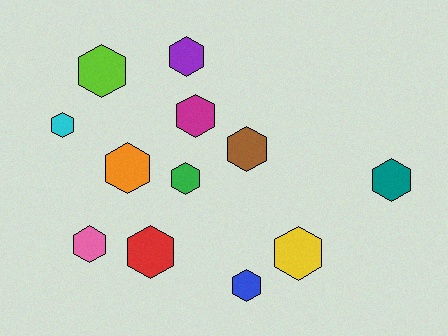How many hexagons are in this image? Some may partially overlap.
There are 12 hexagons.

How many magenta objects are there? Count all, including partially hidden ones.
There is 1 magenta object.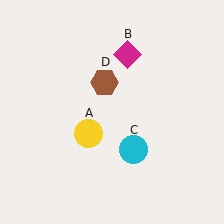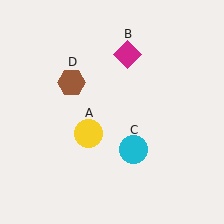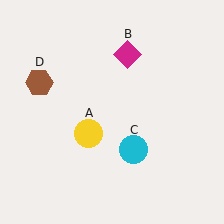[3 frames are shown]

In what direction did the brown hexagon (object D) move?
The brown hexagon (object D) moved left.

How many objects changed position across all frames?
1 object changed position: brown hexagon (object D).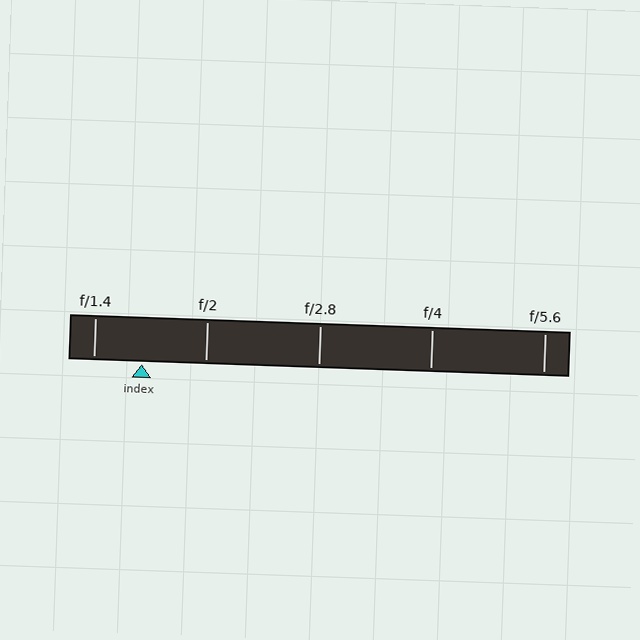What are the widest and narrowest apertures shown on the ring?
The widest aperture shown is f/1.4 and the narrowest is f/5.6.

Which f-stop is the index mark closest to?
The index mark is closest to f/1.4.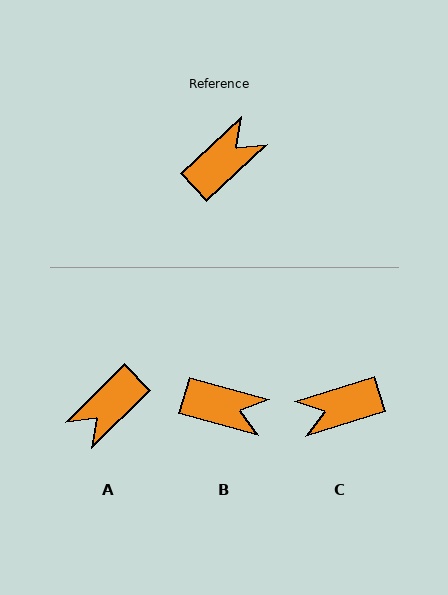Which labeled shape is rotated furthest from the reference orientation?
A, about 179 degrees away.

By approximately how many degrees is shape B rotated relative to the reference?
Approximately 59 degrees clockwise.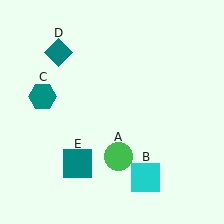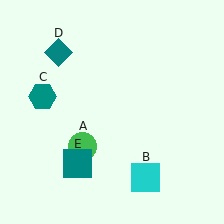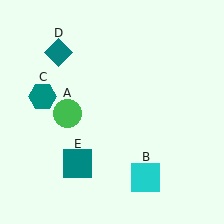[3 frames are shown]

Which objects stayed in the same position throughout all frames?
Cyan square (object B) and teal hexagon (object C) and teal diamond (object D) and teal square (object E) remained stationary.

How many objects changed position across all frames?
1 object changed position: green circle (object A).